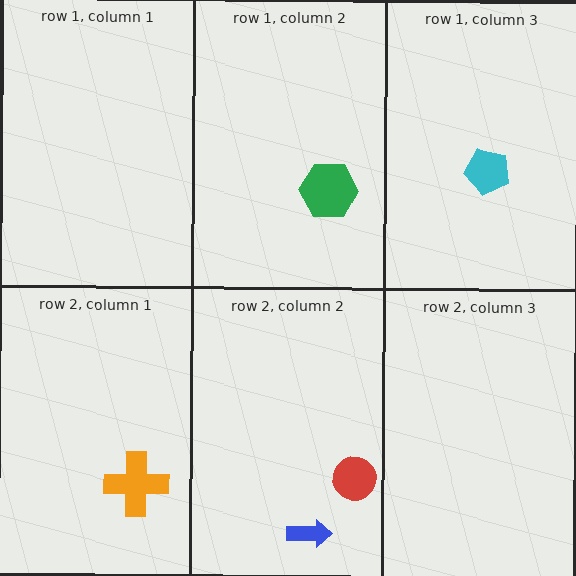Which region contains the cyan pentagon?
The row 1, column 3 region.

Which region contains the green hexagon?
The row 1, column 2 region.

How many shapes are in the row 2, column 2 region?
2.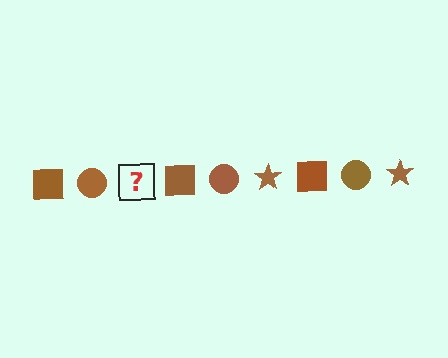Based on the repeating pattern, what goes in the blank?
The blank should be a brown star.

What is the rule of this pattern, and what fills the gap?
The rule is that the pattern cycles through square, circle, star shapes in brown. The gap should be filled with a brown star.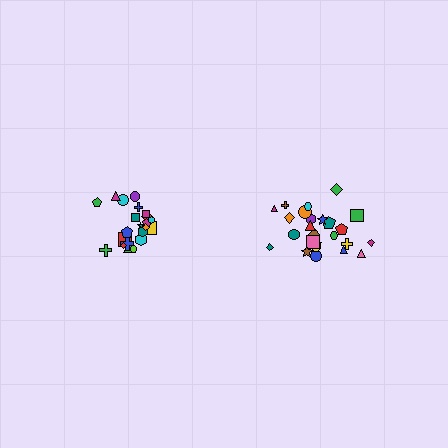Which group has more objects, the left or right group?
The right group.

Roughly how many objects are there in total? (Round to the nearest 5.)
Roughly 45 objects in total.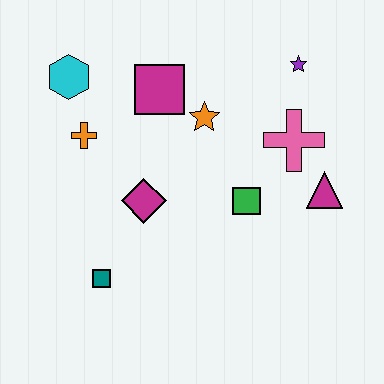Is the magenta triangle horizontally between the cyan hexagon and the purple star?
No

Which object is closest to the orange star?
The magenta square is closest to the orange star.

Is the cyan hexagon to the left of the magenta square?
Yes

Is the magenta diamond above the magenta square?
No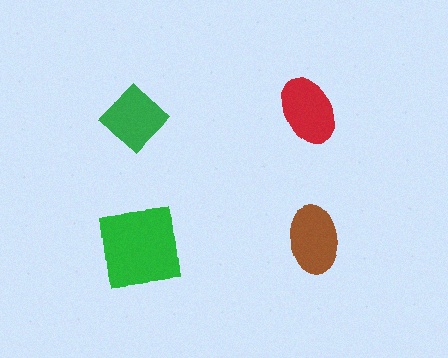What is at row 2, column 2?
A brown ellipse.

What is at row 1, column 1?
A green diamond.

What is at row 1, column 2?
A red ellipse.